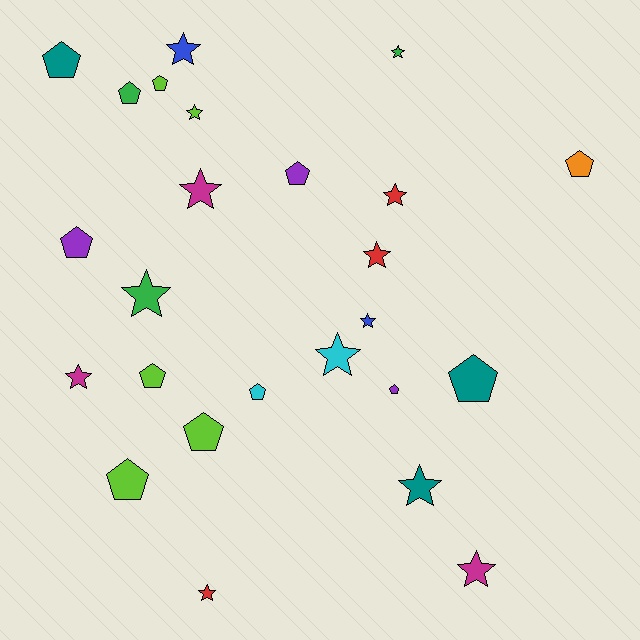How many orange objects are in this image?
There is 1 orange object.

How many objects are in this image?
There are 25 objects.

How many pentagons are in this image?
There are 12 pentagons.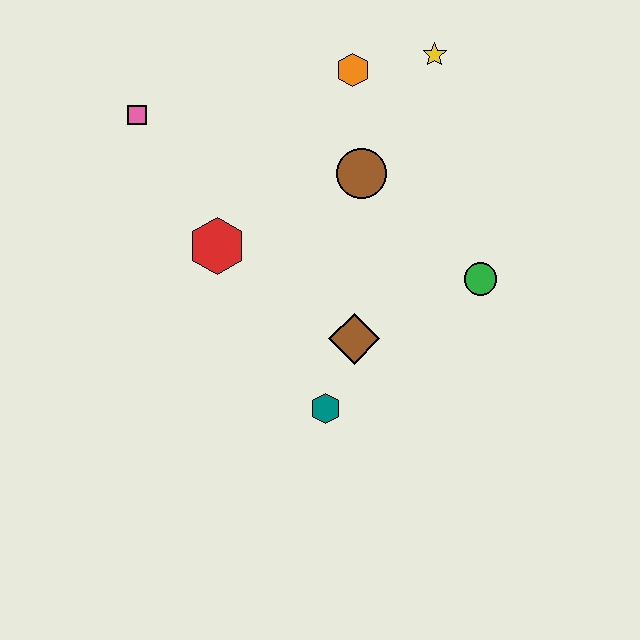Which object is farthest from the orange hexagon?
The teal hexagon is farthest from the orange hexagon.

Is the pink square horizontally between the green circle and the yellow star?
No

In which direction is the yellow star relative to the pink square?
The yellow star is to the right of the pink square.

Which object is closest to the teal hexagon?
The brown diamond is closest to the teal hexagon.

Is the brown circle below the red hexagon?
No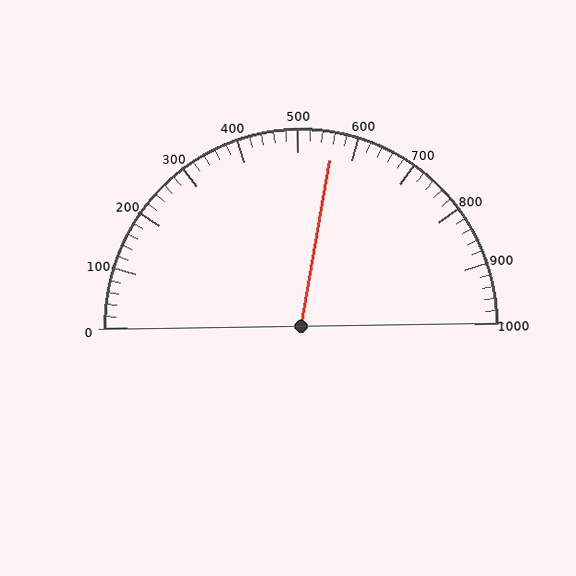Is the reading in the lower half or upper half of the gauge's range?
The reading is in the upper half of the range (0 to 1000).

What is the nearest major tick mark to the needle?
The nearest major tick mark is 600.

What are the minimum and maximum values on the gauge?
The gauge ranges from 0 to 1000.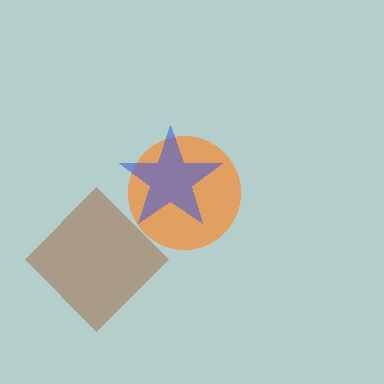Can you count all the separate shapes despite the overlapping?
Yes, there are 3 separate shapes.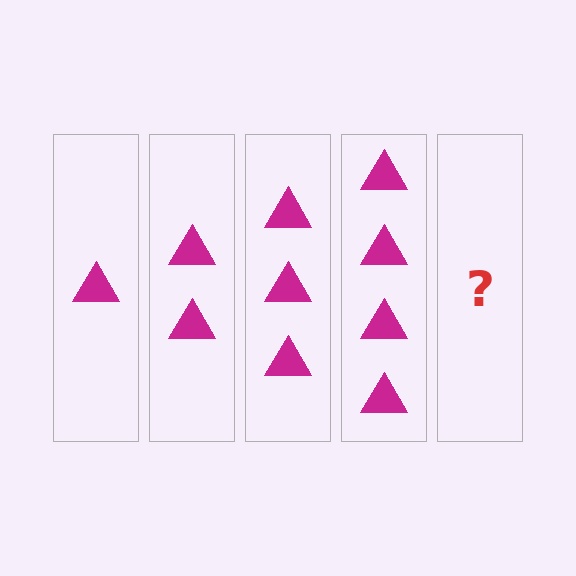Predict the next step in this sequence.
The next step is 5 triangles.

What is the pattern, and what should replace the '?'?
The pattern is that each step adds one more triangle. The '?' should be 5 triangles.